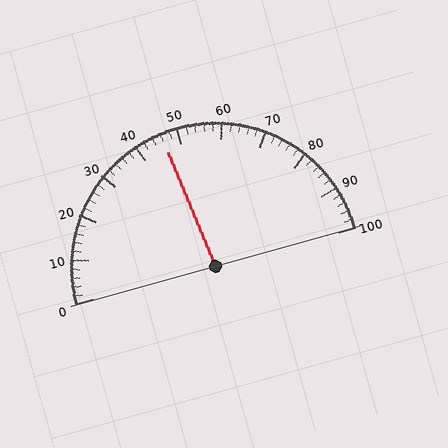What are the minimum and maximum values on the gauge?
The gauge ranges from 0 to 100.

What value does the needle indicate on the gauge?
The needle indicates approximately 46.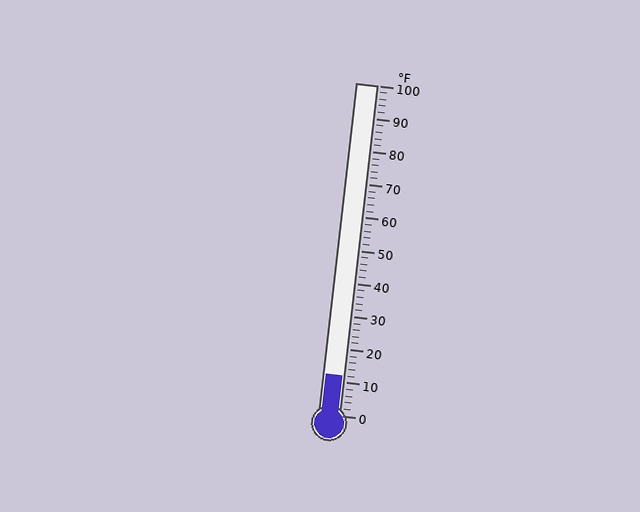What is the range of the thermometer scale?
The thermometer scale ranges from 0°F to 100°F.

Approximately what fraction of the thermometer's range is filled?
The thermometer is filled to approximately 10% of its range.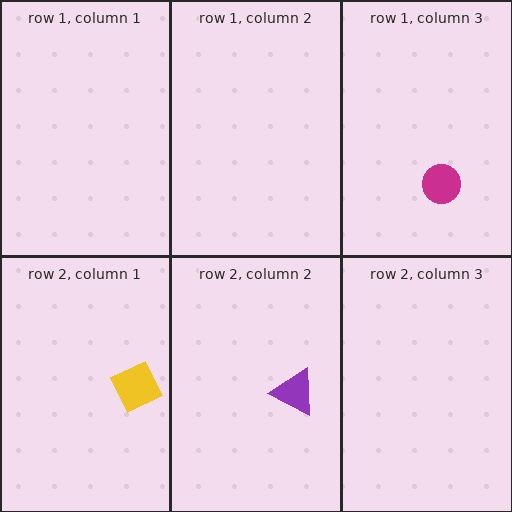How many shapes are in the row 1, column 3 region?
1.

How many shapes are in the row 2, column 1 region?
1.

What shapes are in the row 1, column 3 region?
The magenta circle.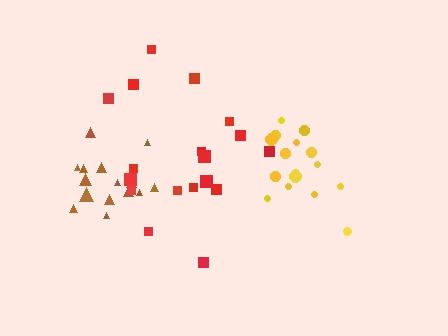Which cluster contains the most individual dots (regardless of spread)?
Red (18).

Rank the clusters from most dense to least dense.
yellow, brown, red.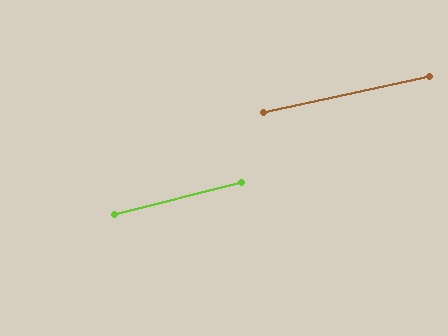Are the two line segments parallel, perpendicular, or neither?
Parallel — their directions differ by only 2.0°.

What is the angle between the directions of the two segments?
Approximately 2 degrees.